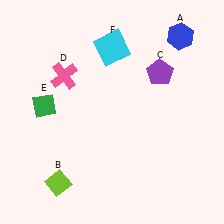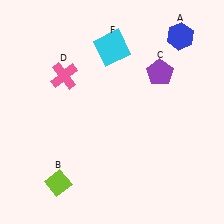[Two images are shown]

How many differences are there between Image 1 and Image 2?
There is 1 difference between the two images.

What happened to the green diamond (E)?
The green diamond (E) was removed in Image 2. It was in the top-left area of Image 1.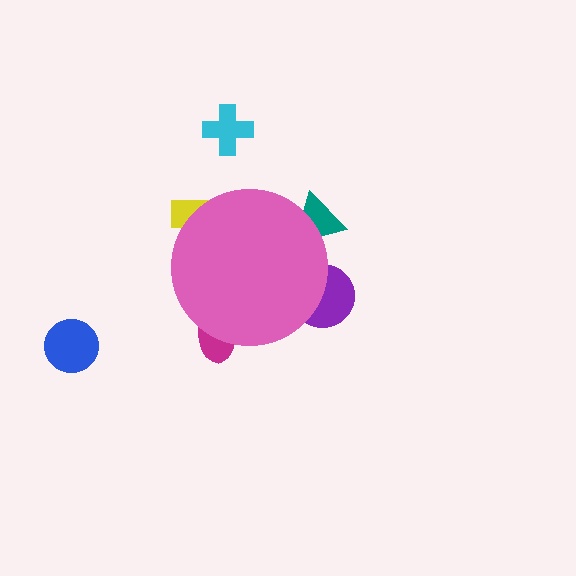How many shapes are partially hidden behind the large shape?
4 shapes are partially hidden.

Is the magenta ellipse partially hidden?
Yes, the magenta ellipse is partially hidden behind the pink circle.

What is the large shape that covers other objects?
A pink circle.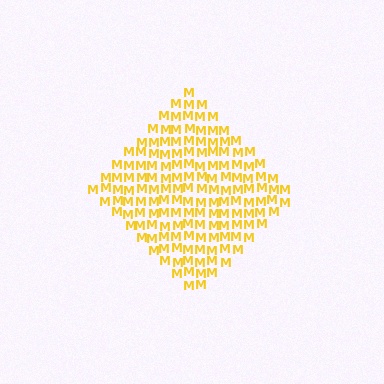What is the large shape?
The large shape is a diamond.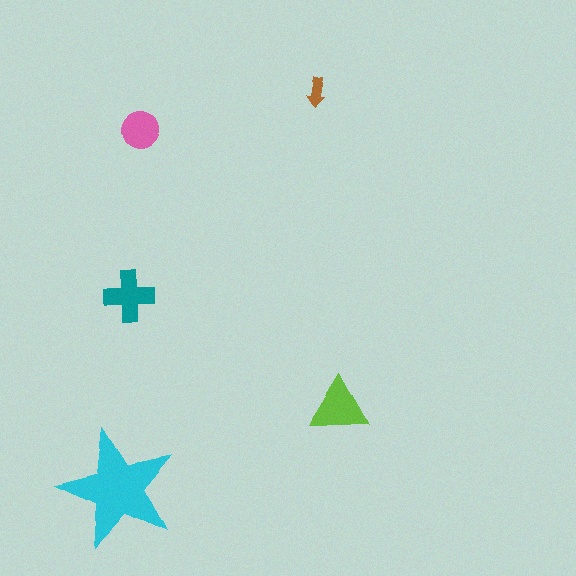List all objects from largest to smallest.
The cyan star, the lime triangle, the teal cross, the pink circle, the brown arrow.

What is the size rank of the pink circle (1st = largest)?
4th.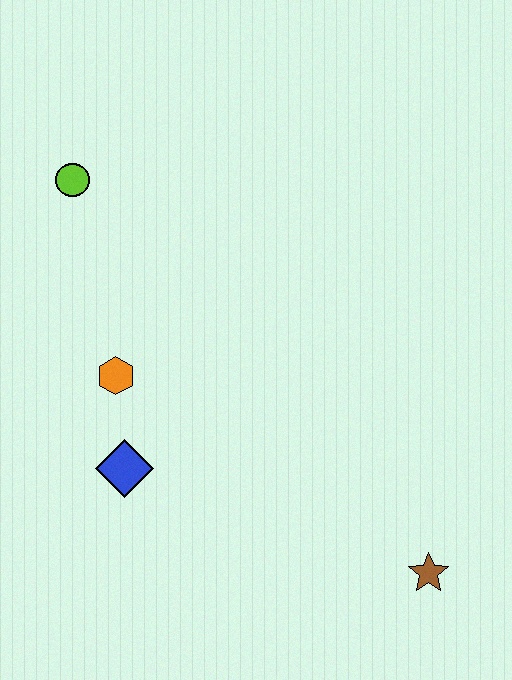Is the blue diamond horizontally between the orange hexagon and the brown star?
Yes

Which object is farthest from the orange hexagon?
The brown star is farthest from the orange hexagon.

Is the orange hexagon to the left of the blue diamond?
Yes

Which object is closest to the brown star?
The blue diamond is closest to the brown star.